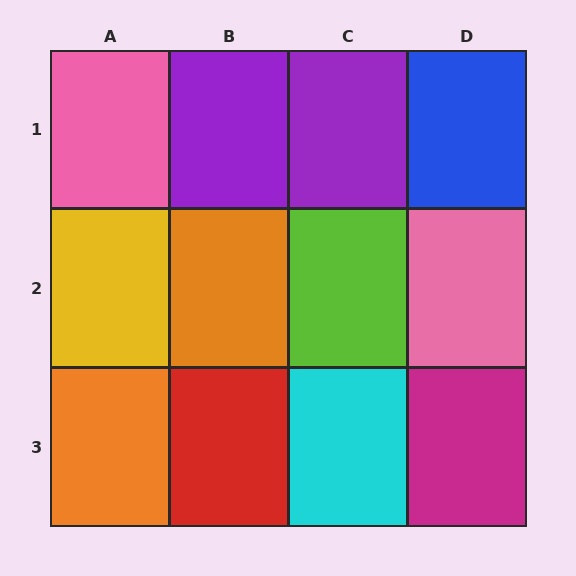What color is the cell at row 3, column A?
Orange.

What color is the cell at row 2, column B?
Orange.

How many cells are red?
1 cell is red.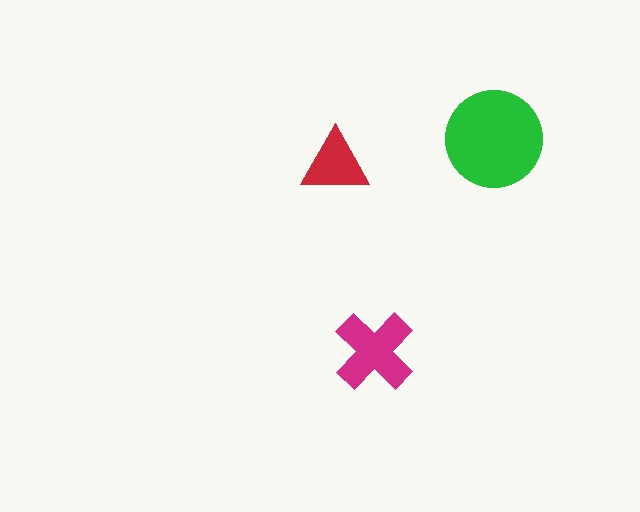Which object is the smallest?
The red triangle.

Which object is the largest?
The green circle.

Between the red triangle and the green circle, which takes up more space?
The green circle.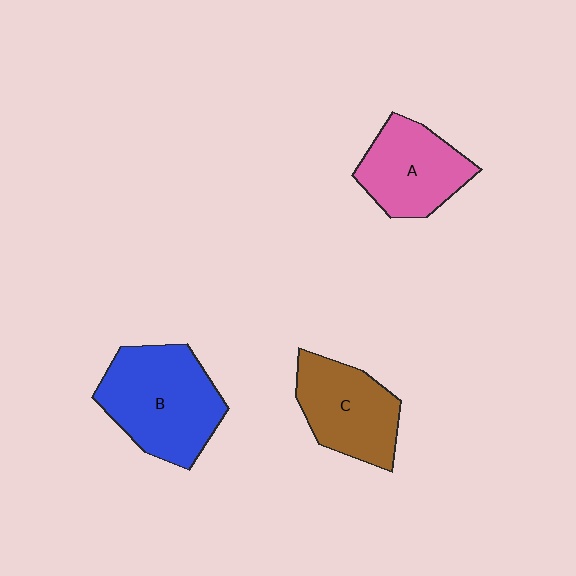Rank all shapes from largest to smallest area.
From largest to smallest: B (blue), C (brown), A (pink).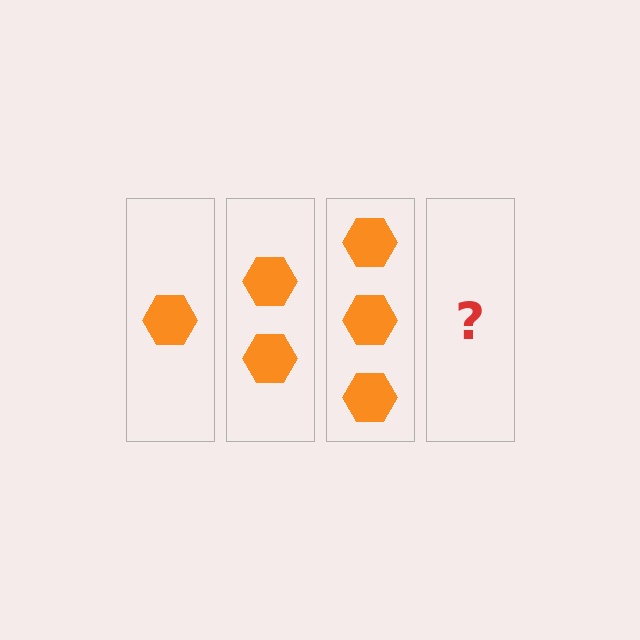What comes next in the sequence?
The next element should be 4 hexagons.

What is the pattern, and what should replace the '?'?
The pattern is that each step adds one more hexagon. The '?' should be 4 hexagons.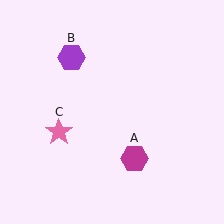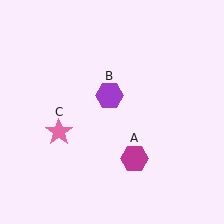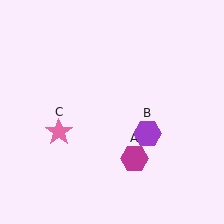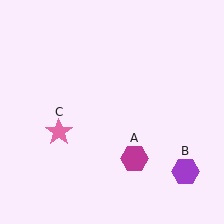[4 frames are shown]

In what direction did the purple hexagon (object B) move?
The purple hexagon (object B) moved down and to the right.